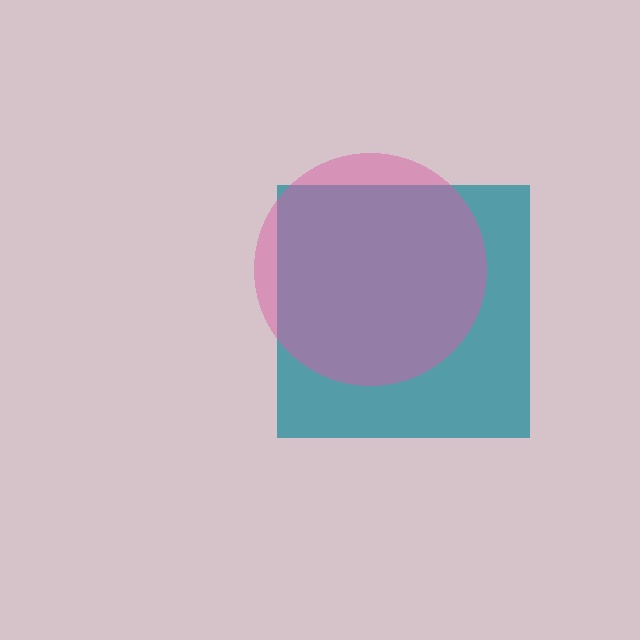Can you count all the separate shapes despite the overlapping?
Yes, there are 2 separate shapes.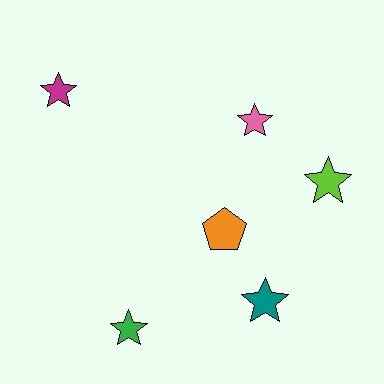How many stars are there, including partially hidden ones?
There are 5 stars.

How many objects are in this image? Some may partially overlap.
There are 6 objects.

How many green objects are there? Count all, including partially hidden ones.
There is 1 green object.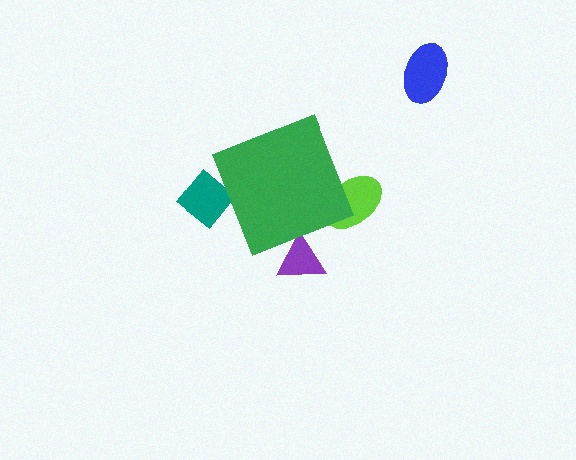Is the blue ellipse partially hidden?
No, the blue ellipse is fully visible.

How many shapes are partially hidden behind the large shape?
3 shapes are partially hidden.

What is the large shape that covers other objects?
A green diamond.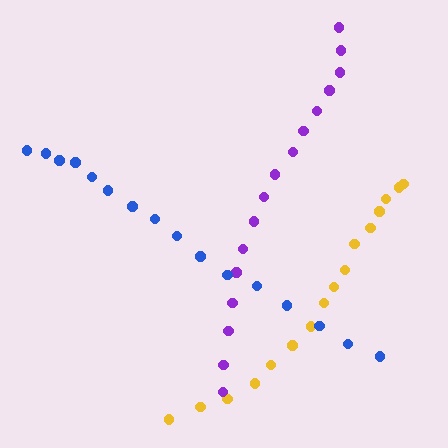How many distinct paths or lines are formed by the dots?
There are 3 distinct paths.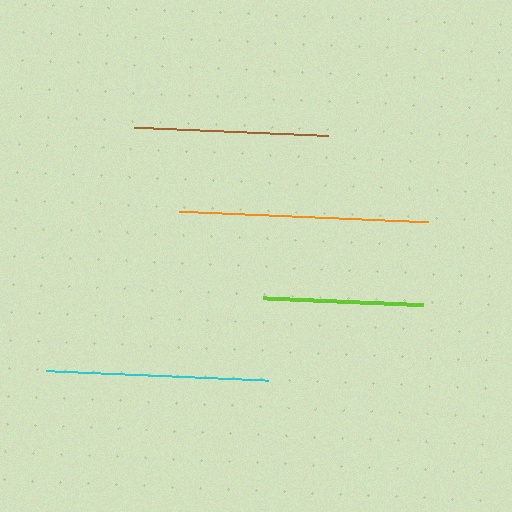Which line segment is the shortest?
The lime line is the shortest at approximately 160 pixels.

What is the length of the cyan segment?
The cyan segment is approximately 222 pixels long.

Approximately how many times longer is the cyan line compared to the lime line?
The cyan line is approximately 1.4 times the length of the lime line.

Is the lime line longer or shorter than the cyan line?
The cyan line is longer than the lime line.